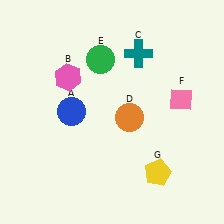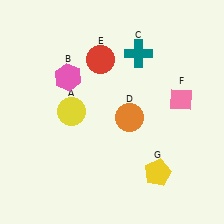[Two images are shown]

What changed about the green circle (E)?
In Image 1, E is green. In Image 2, it changed to red.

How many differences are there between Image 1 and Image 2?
There are 2 differences between the two images.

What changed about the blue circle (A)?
In Image 1, A is blue. In Image 2, it changed to yellow.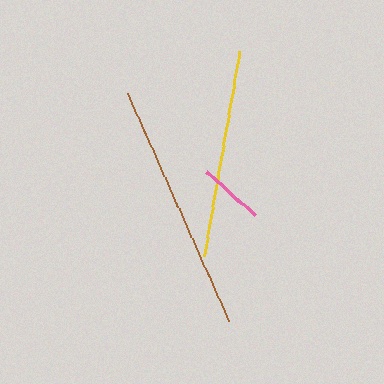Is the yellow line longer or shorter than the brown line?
The brown line is longer than the yellow line.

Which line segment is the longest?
The brown line is the longest at approximately 249 pixels.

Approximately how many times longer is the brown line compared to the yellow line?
The brown line is approximately 1.2 times the length of the yellow line.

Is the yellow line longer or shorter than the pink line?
The yellow line is longer than the pink line.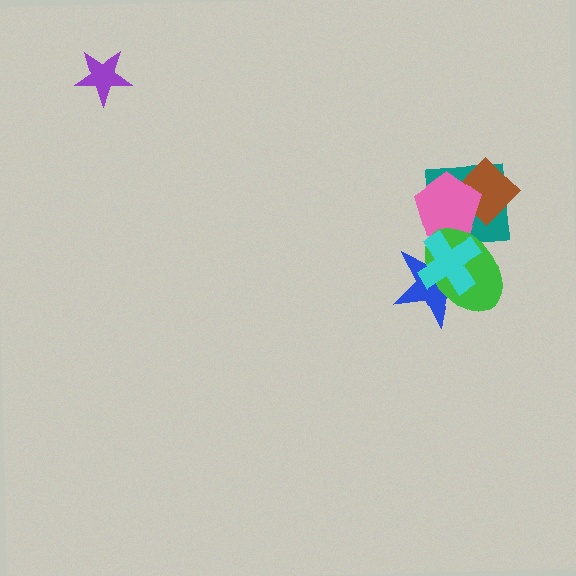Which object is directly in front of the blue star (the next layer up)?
The green ellipse is directly in front of the blue star.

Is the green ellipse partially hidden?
Yes, it is partially covered by another shape.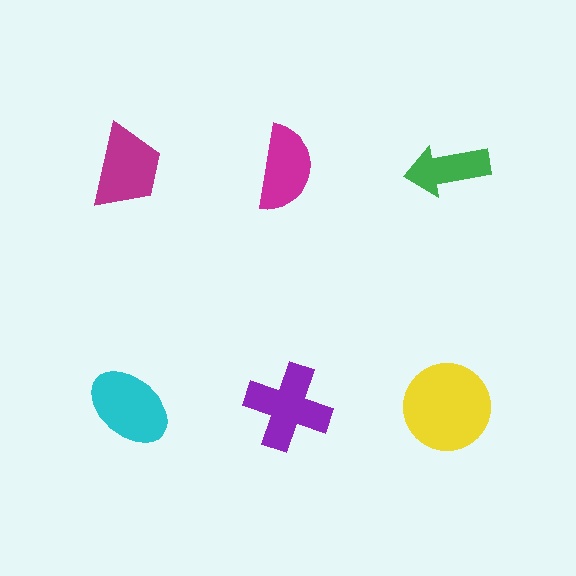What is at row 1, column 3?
A green arrow.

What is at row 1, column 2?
A magenta semicircle.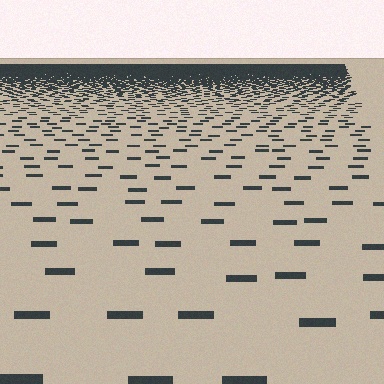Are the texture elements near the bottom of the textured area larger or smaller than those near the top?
Larger. Near the bottom, elements are closer to the viewer and appear at a bigger on-screen size.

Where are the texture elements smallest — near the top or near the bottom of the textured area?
Near the top.